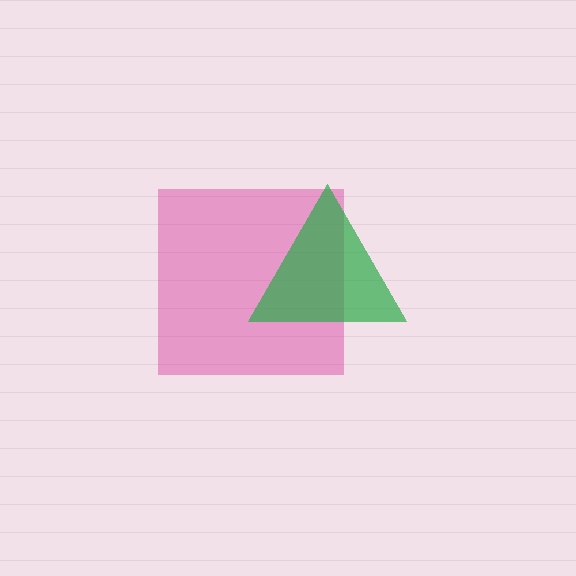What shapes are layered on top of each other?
The layered shapes are: a magenta square, a green triangle.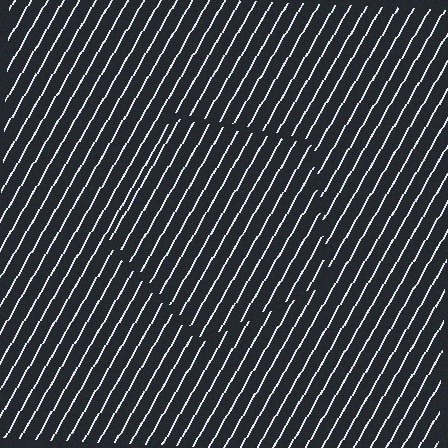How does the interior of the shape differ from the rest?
The interior of the shape contains the same grating, shifted by half a period — the contour is defined by the phase discontinuity where line-ends from the inner and outer gratings abut.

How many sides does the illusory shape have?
5 sides — the line-ends trace a pentagon.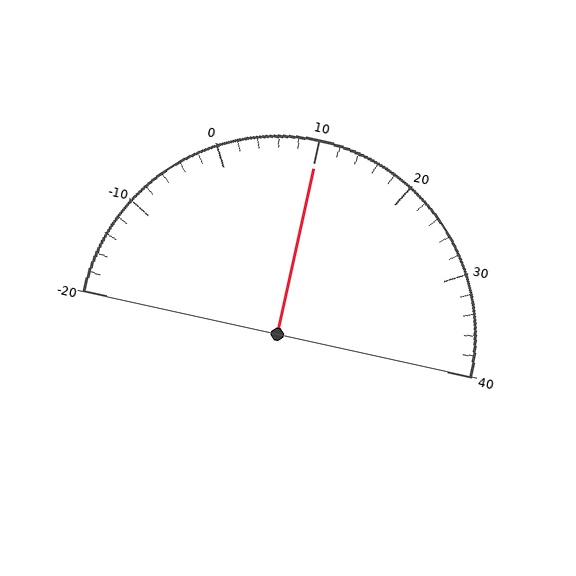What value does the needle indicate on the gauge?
The needle indicates approximately 10.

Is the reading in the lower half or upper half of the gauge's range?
The reading is in the upper half of the range (-20 to 40).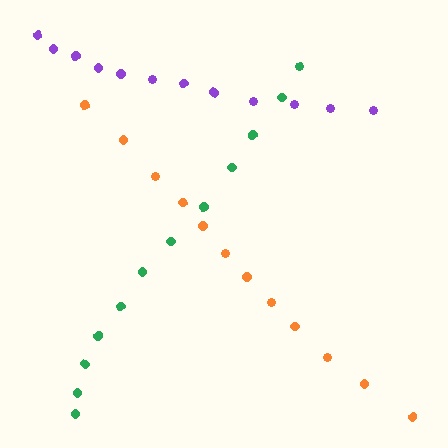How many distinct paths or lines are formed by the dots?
There are 3 distinct paths.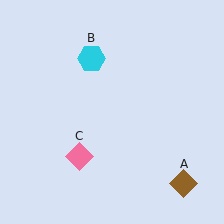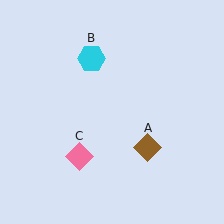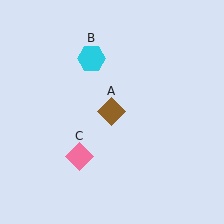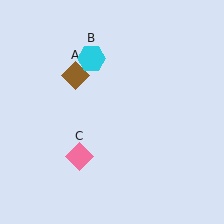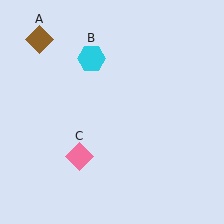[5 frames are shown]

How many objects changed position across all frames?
1 object changed position: brown diamond (object A).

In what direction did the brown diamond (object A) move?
The brown diamond (object A) moved up and to the left.